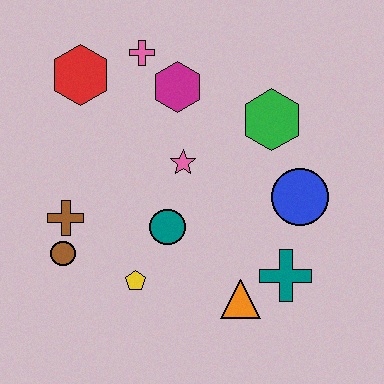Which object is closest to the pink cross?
The magenta hexagon is closest to the pink cross.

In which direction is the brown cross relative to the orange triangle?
The brown cross is to the left of the orange triangle.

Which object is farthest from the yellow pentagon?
The pink cross is farthest from the yellow pentagon.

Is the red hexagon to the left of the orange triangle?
Yes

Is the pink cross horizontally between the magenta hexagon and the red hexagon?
Yes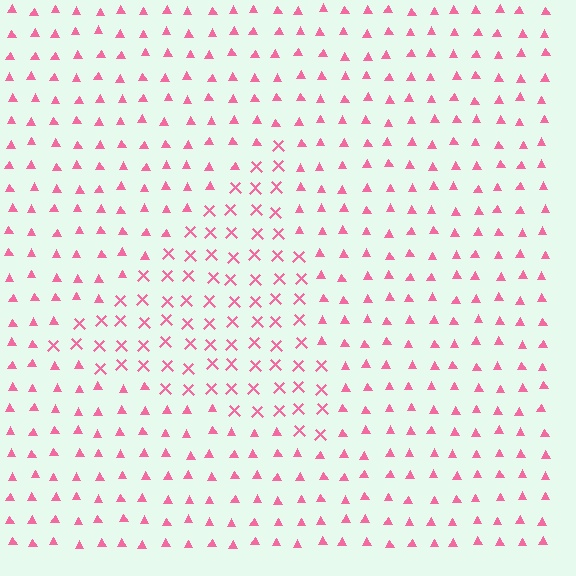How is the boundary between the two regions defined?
The boundary is defined by a change in element shape: X marks inside vs. triangles outside. All elements share the same color and spacing.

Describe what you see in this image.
The image is filled with small pink elements arranged in a uniform grid. A triangle-shaped region contains X marks, while the surrounding area contains triangles. The boundary is defined purely by the change in element shape.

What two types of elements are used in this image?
The image uses X marks inside the triangle region and triangles outside it.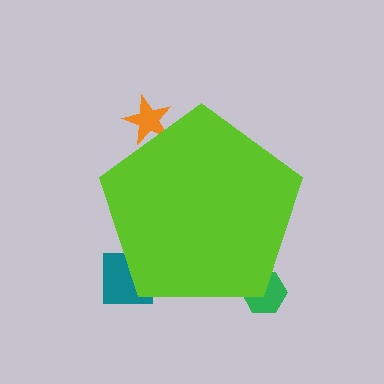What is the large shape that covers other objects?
A lime pentagon.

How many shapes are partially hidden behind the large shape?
3 shapes are partially hidden.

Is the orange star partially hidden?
Yes, the orange star is partially hidden behind the lime pentagon.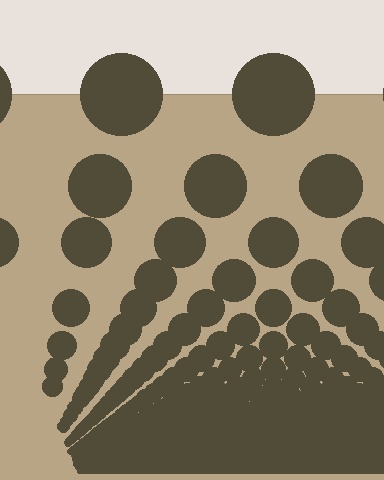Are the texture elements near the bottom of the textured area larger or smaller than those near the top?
Smaller. The gradient is inverted — elements near the bottom are smaller and denser.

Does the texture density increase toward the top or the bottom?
Density increases toward the bottom.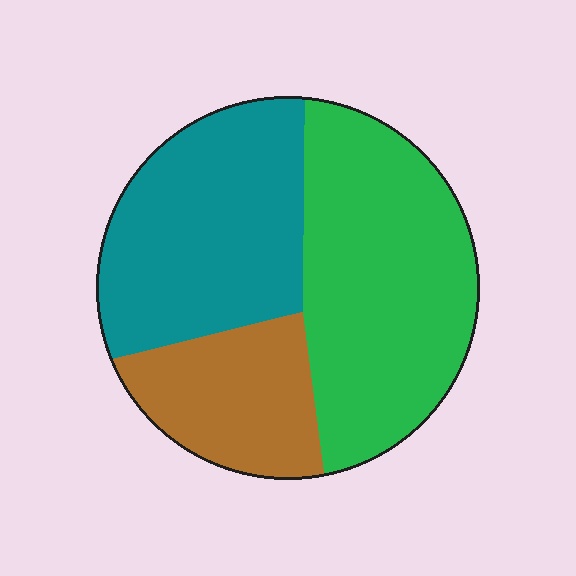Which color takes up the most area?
Green, at roughly 45%.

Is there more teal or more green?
Green.